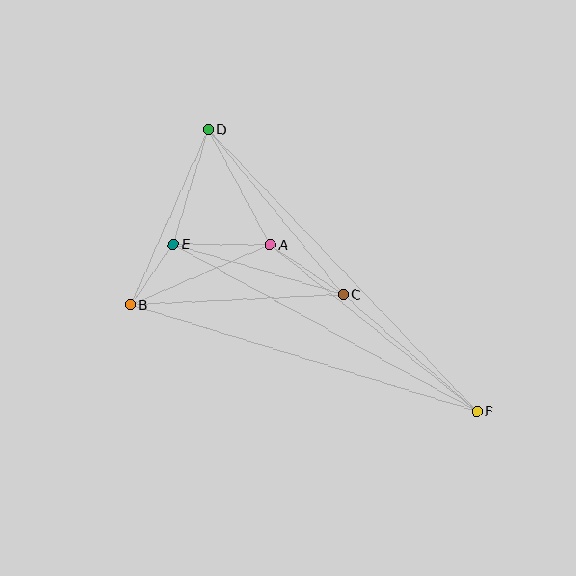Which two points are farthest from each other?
Points D and F are farthest from each other.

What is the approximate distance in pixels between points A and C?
The distance between A and C is approximately 88 pixels.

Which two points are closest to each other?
Points B and E are closest to each other.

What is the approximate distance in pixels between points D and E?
The distance between D and E is approximately 120 pixels.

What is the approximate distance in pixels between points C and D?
The distance between C and D is approximately 214 pixels.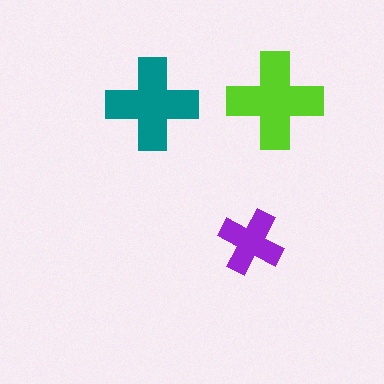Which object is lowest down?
The purple cross is bottommost.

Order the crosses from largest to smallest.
the lime one, the teal one, the purple one.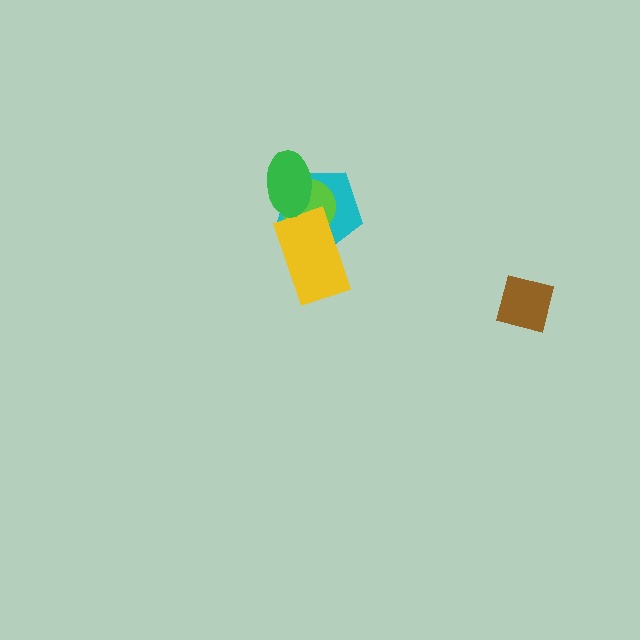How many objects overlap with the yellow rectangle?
2 objects overlap with the yellow rectangle.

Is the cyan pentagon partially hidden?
Yes, it is partially covered by another shape.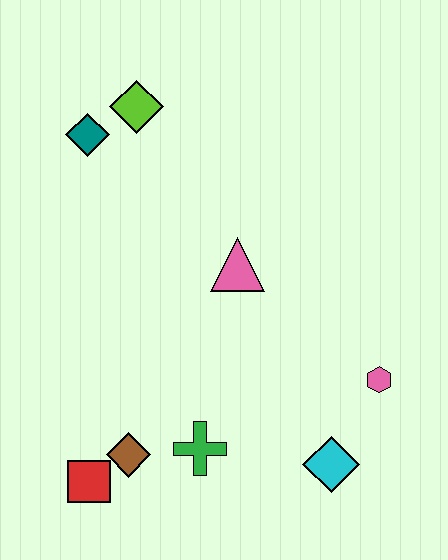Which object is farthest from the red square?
The lime diamond is farthest from the red square.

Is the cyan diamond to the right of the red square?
Yes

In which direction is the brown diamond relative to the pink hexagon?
The brown diamond is to the left of the pink hexagon.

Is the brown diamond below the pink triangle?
Yes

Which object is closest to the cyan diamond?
The pink hexagon is closest to the cyan diamond.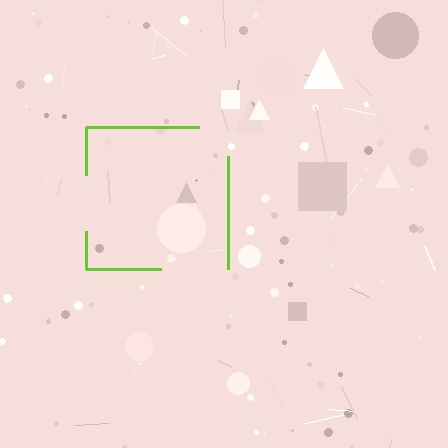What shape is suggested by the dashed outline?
The dashed outline suggests a square.